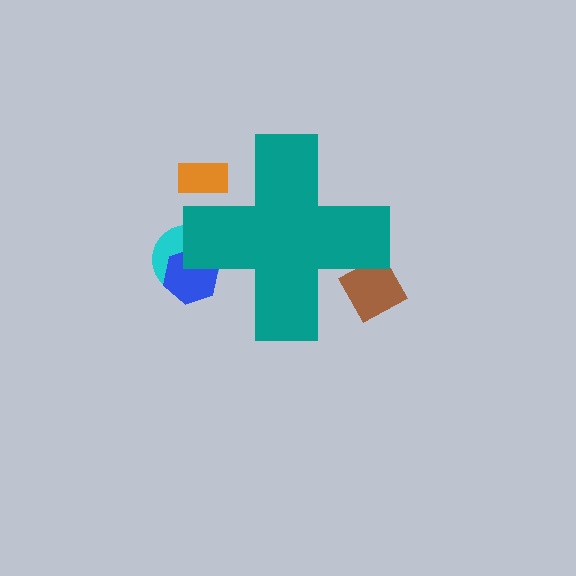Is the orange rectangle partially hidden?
Yes, the orange rectangle is partially hidden behind the teal cross.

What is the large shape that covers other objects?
A teal cross.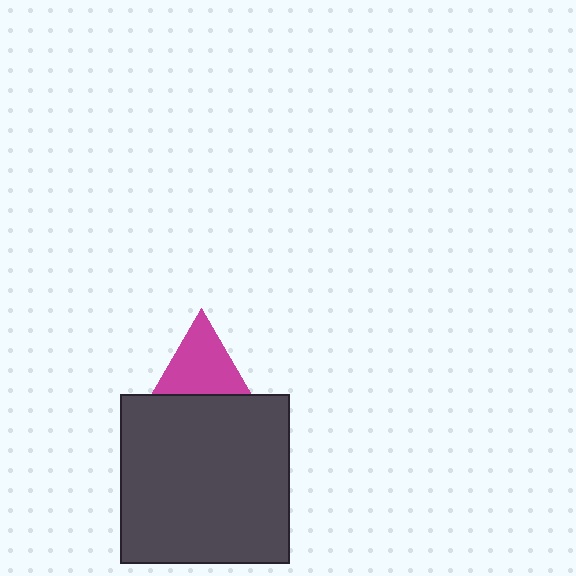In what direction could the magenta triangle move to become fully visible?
The magenta triangle could move up. That would shift it out from behind the dark gray square entirely.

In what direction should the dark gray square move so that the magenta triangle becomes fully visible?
The dark gray square should move down. That is the shortest direction to clear the overlap and leave the magenta triangle fully visible.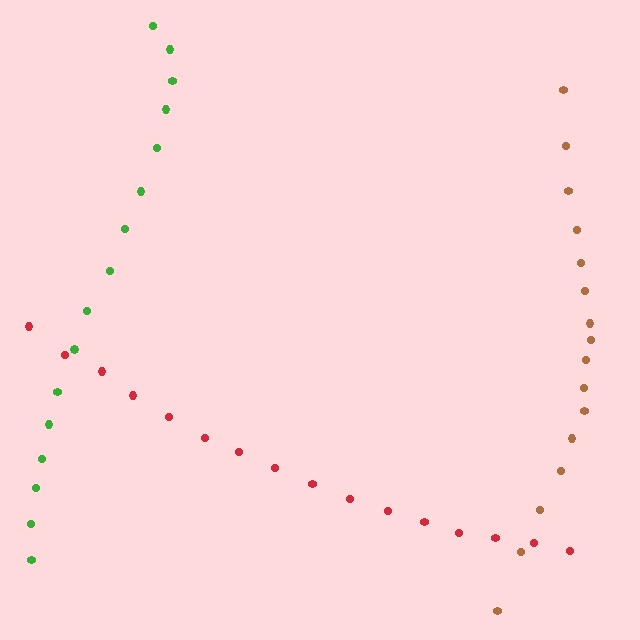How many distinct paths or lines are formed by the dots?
There are 3 distinct paths.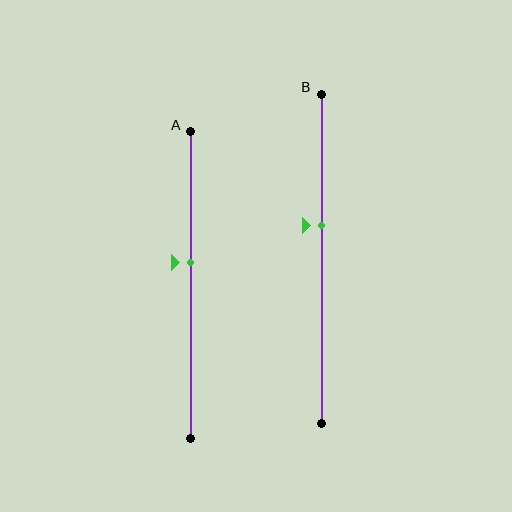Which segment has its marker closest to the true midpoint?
Segment A has its marker closest to the true midpoint.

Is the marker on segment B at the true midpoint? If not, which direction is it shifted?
No, the marker on segment B is shifted upward by about 10% of the segment length.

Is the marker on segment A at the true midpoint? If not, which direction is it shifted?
No, the marker on segment A is shifted upward by about 7% of the segment length.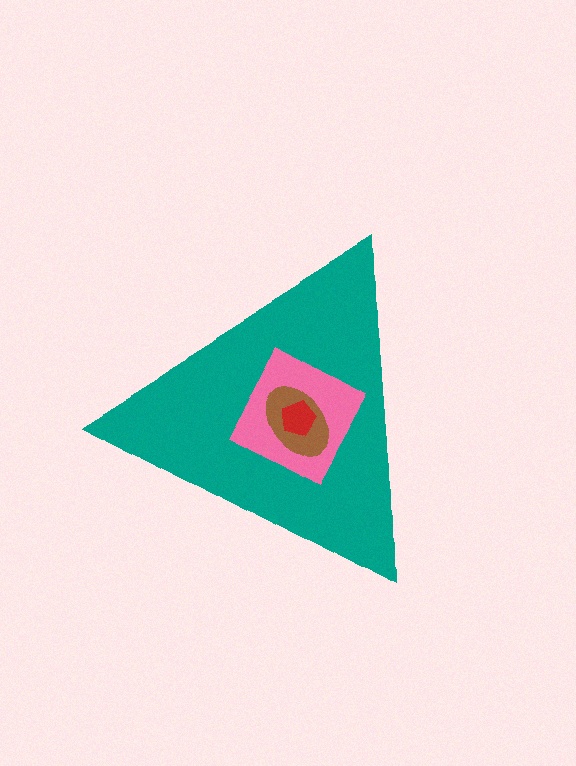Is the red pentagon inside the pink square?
Yes.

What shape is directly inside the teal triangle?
The pink square.